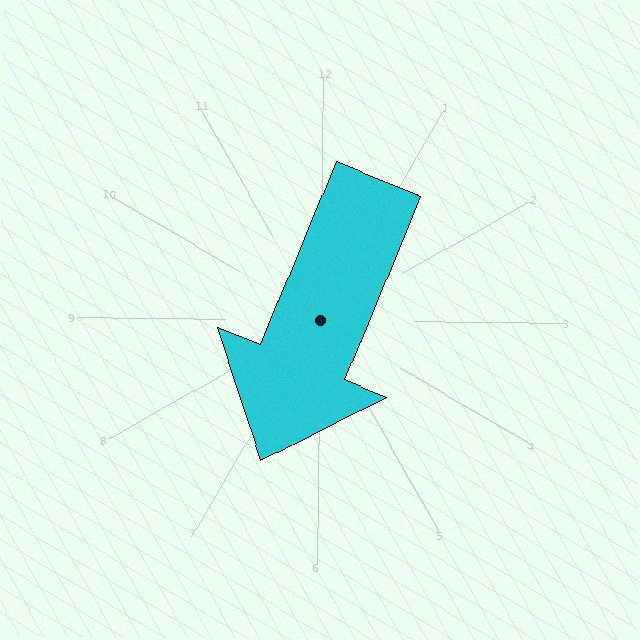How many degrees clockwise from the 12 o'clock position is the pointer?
Approximately 202 degrees.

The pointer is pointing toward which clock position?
Roughly 7 o'clock.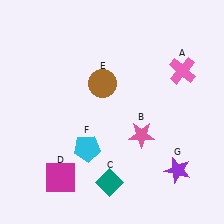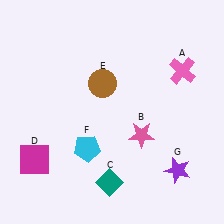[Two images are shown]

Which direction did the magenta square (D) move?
The magenta square (D) moved left.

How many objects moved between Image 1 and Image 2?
1 object moved between the two images.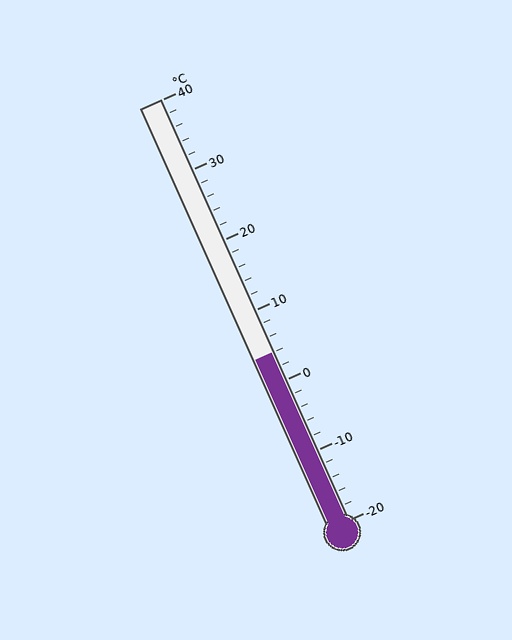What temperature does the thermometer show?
The thermometer shows approximately 4°C.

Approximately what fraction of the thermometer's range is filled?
The thermometer is filled to approximately 40% of its range.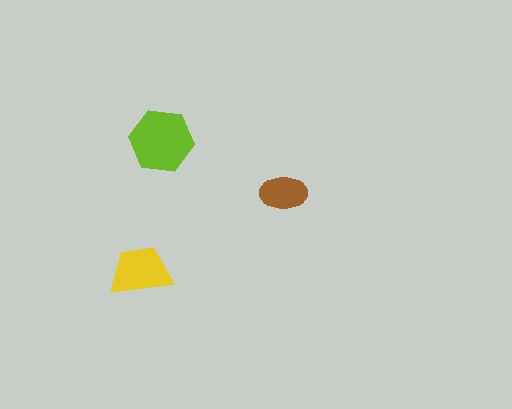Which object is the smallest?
The brown ellipse.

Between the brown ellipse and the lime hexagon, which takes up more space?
The lime hexagon.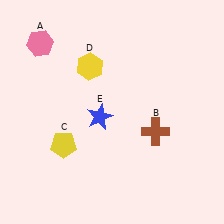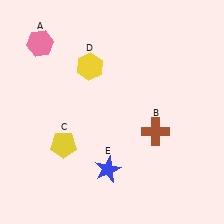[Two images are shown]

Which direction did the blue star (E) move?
The blue star (E) moved down.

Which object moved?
The blue star (E) moved down.